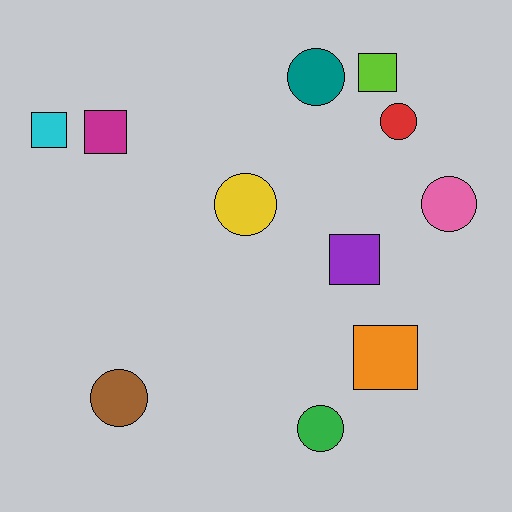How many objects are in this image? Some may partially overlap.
There are 11 objects.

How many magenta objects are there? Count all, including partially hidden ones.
There is 1 magenta object.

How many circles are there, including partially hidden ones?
There are 6 circles.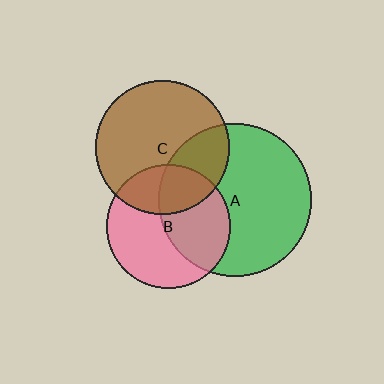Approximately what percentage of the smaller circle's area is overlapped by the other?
Approximately 30%.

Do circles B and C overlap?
Yes.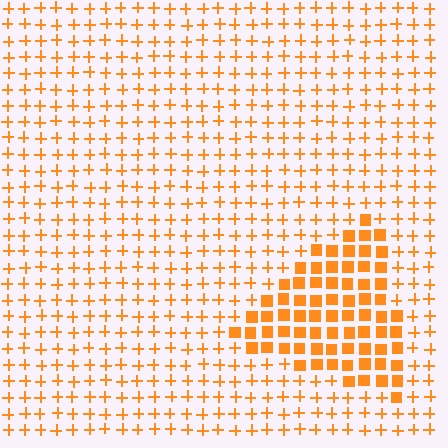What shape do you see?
I see a triangle.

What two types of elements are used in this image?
The image uses squares inside the triangle region and plus signs outside it.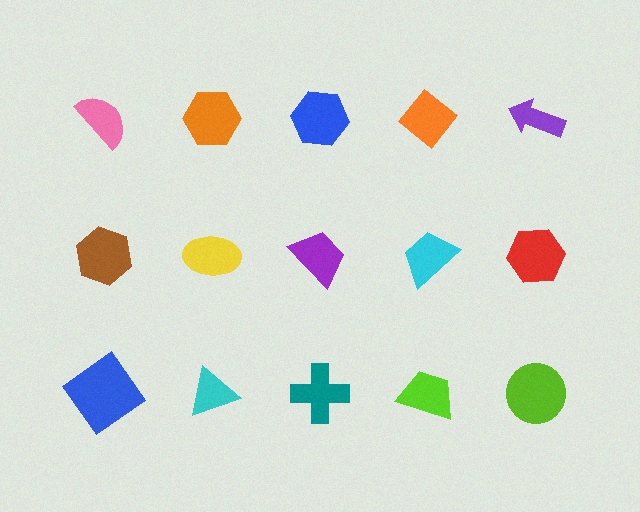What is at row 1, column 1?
A pink semicircle.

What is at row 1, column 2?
An orange hexagon.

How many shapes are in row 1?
5 shapes.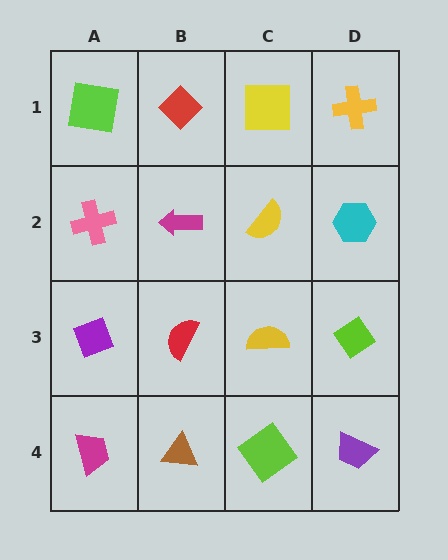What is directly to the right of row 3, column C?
A lime diamond.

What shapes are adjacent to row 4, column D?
A lime diamond (row 3, column D), a lime diamond (row 4, column C).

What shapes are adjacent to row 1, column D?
A cyan hexagon (row 2, column D), a yellow square (row 1, column C).